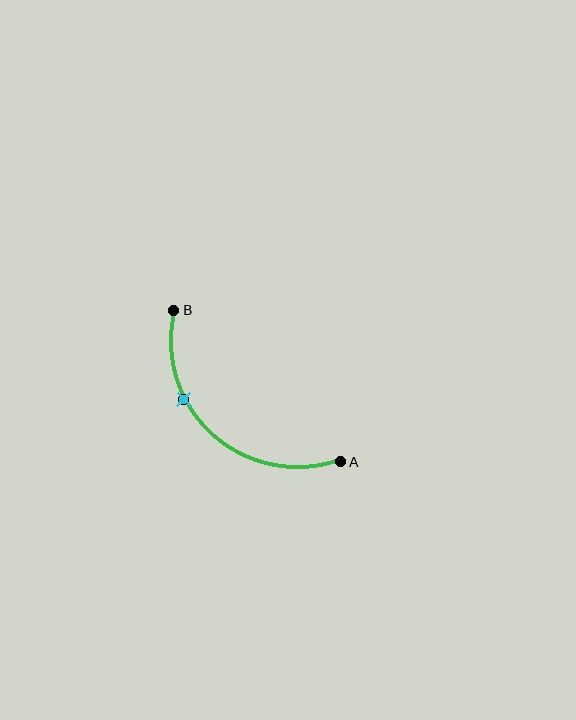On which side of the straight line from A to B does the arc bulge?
The arc bulges below and to the left of the straight line connecting A and B.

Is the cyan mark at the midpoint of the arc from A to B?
No. The cyan mark lies on the arc but is closer to endpoint B. The arc midpoint would be at the point on the curve equidistant along the arc from both A and B.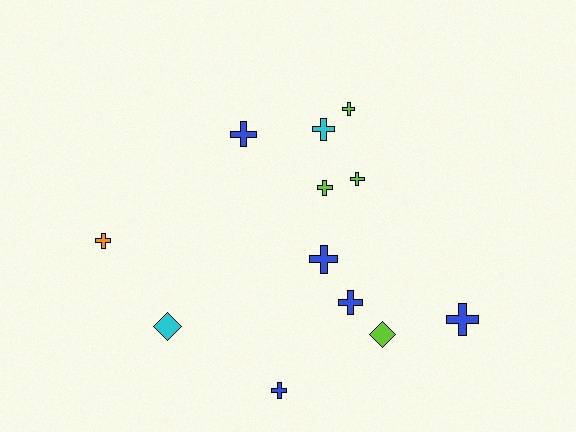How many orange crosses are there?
There is 1 orange cross.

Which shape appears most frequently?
Cross, with 10 objects.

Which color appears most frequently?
Blue, with 5 objects.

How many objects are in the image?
There are 12 objects.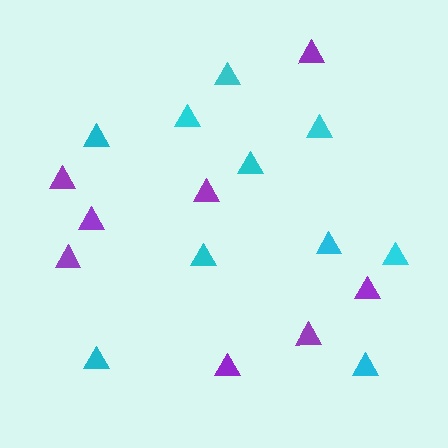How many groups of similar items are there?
There are 2 groups: one group of purple triangles (8) and one group of cyan triangles (10).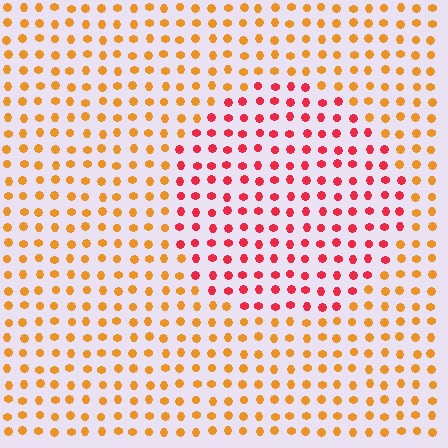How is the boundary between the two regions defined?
The boundary is defined purely by a slight shift in hue (about 43 degrees). Spacing, size, and orientation are identical on both sides.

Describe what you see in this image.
The image is filled with small orange elements in a uniform arrangement. A circle-shaped region is visible where the elements are tinted to a slightly different hue, forming a subtle color boundary.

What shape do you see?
I see a circle.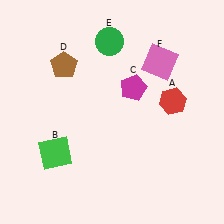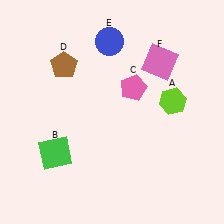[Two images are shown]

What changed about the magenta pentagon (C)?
In Image 1, C is magenta. In Image 2, it changed to pink.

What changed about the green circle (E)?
In Image 1, E is green. In Image 2, it changed to blue.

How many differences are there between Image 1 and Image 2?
There are 3 differences between the two images.